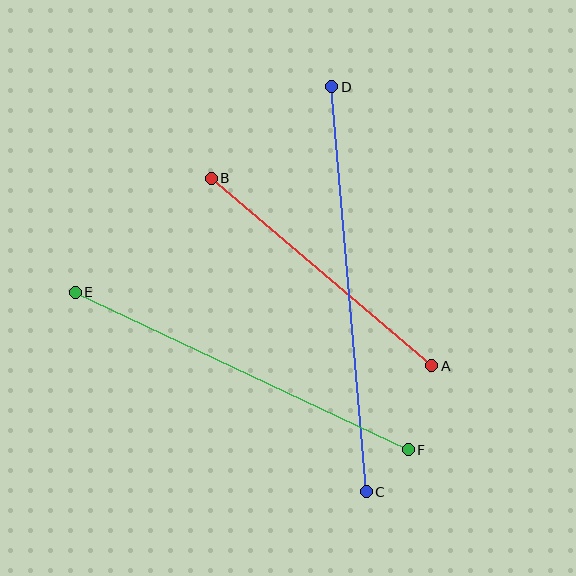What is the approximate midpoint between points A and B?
The midpoint is at approximately (322, 272) pixels.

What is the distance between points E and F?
The distance is approximately 368 pixels.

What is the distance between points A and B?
The distance is approximately 289 pixels.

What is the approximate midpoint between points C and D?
The midpoint is at approximately (349, 289) pixels.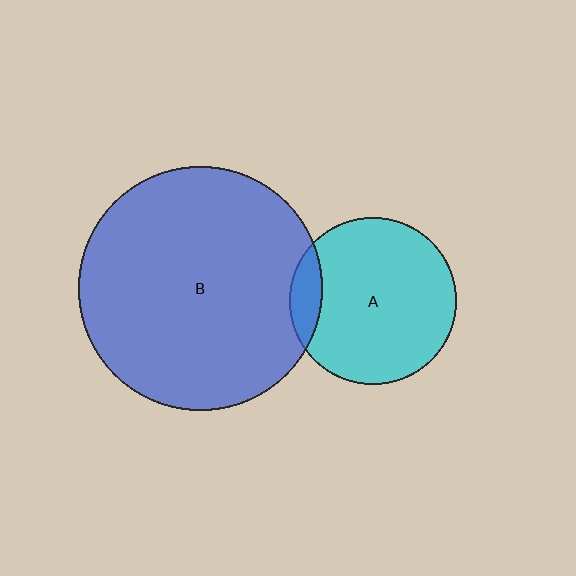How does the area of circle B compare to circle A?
Approximately 2.1 times.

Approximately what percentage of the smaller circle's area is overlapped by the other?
Approximately 10%.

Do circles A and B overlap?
Yes.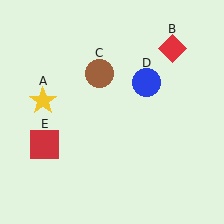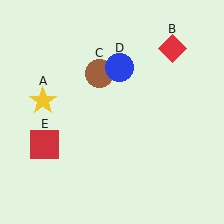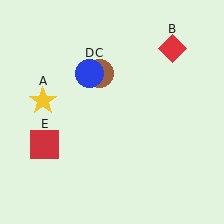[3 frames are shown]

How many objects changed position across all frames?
1 object changed position: blue circle (object D).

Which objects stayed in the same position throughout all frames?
Yellow star (object A) and red diamond (object B) and brown circle (object C) and red square (object E) remained stationary.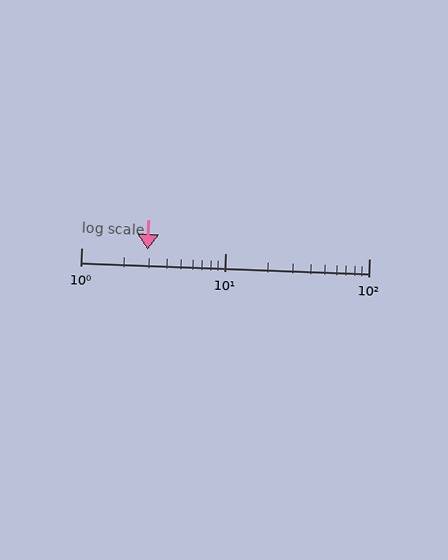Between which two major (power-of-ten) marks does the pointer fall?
The pointer is between 1 and 10.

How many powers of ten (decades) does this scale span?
The scale spans 2 decades, from 1 to 100.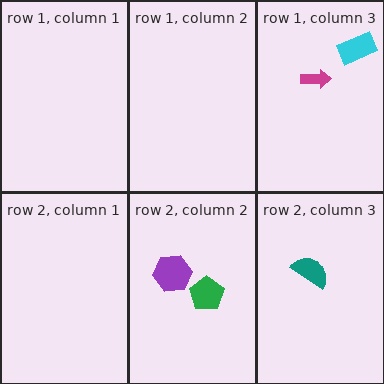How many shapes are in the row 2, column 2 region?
2.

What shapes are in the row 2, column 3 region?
The teal semicircle.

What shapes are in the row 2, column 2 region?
The purple hexagon, the green pentagon.